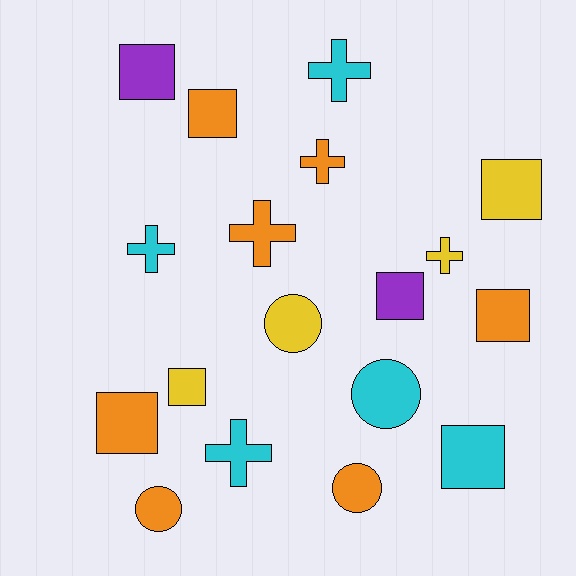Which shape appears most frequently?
Square, with 8 objects.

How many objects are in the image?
There are 18 objects.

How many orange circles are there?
There are 2 orange circles.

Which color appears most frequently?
Orange, with 7 objects.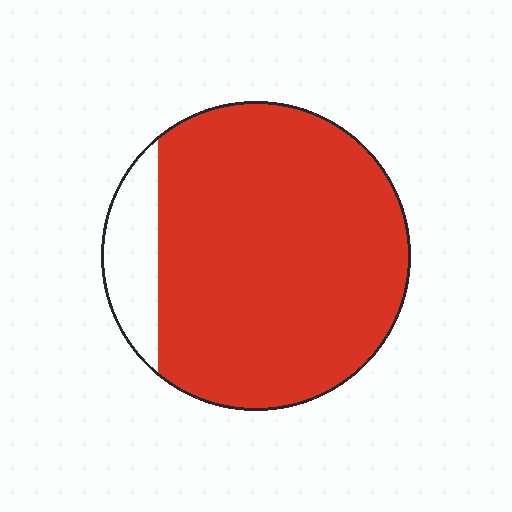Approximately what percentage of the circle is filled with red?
Approximately 85%.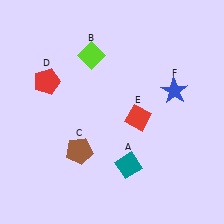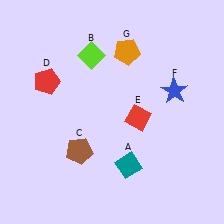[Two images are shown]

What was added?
An orange pentagon (G) was added in Image 2.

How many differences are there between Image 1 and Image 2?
There is 1 difference between the two images.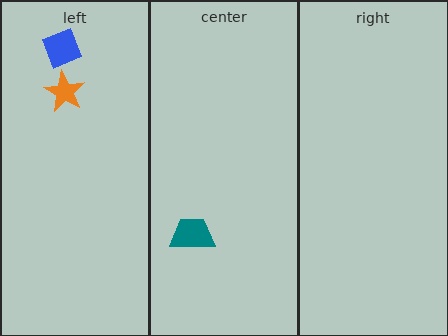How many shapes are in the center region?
1.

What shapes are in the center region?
The teal trapezoid.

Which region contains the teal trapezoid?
The center region.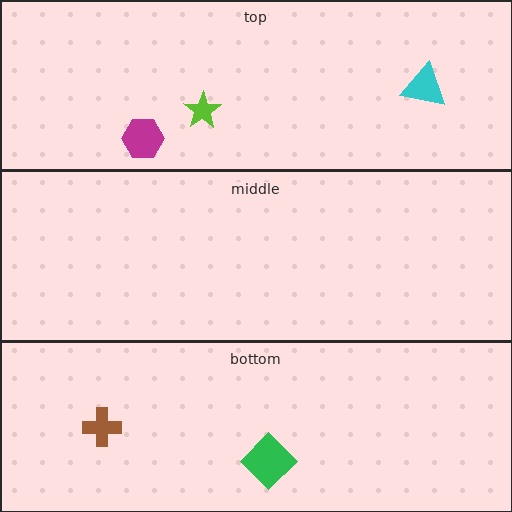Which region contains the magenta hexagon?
The top region.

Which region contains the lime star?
The top region.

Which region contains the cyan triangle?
The top region.